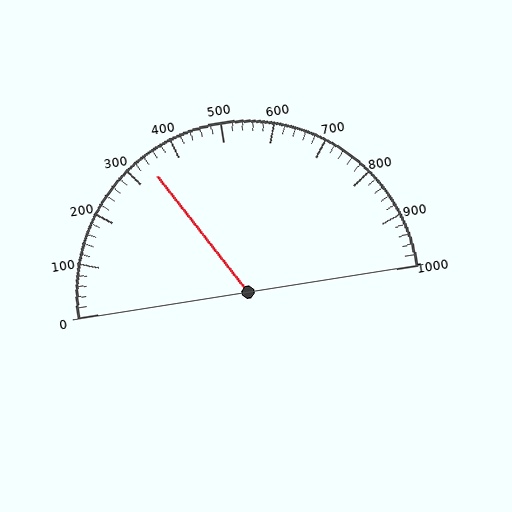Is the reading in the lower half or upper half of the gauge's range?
The reading is in the lower half of the range (0 to 1000).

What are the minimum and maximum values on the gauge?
The gauge ranges from 0 to 1000.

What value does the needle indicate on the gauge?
The needle indicates approximately 340.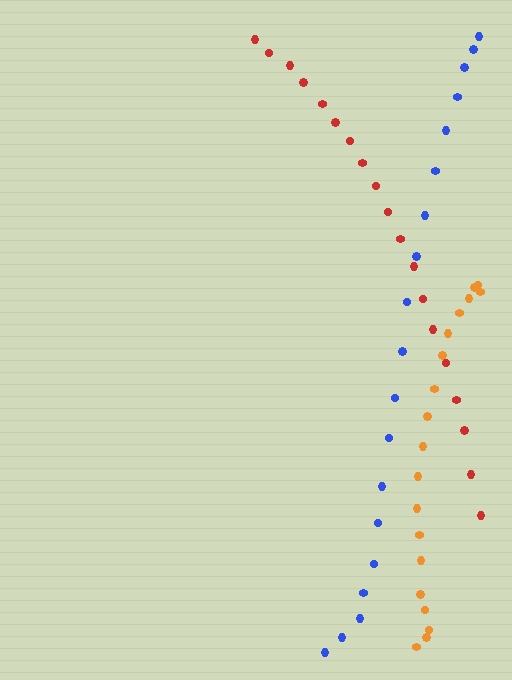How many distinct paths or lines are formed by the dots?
There are 3 distinct paths.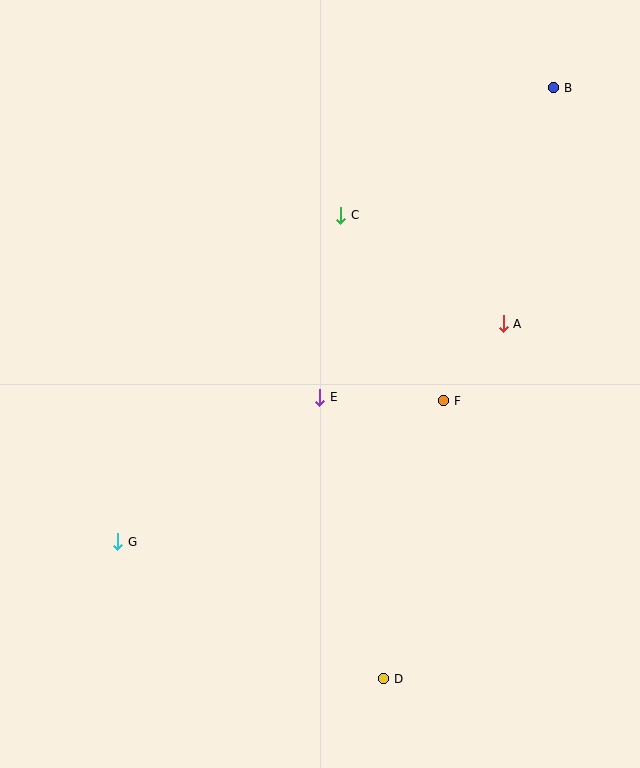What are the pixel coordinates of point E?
Point E is at (320, 397).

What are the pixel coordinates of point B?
Point B is at (554, 88).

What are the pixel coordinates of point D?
Point D is at (384, 679).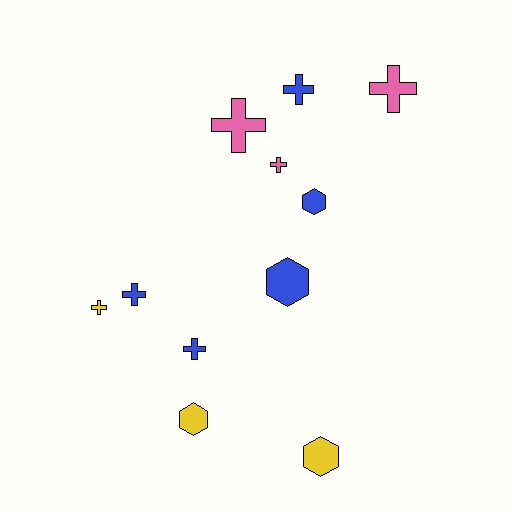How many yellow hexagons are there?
There are 2 yellow hexagons.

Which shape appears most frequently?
Cross, with 7 objects.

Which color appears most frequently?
Blue, with 5 objects.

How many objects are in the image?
There are 11 objects.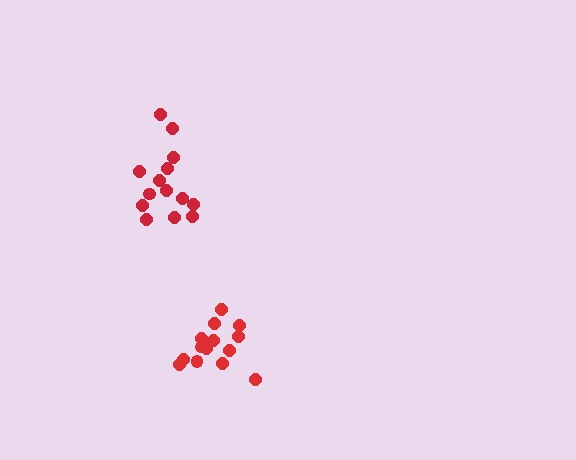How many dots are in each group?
Group 1: 14 dots, Group 2: 14 dots (28 total).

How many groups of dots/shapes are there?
There are 2 groups.